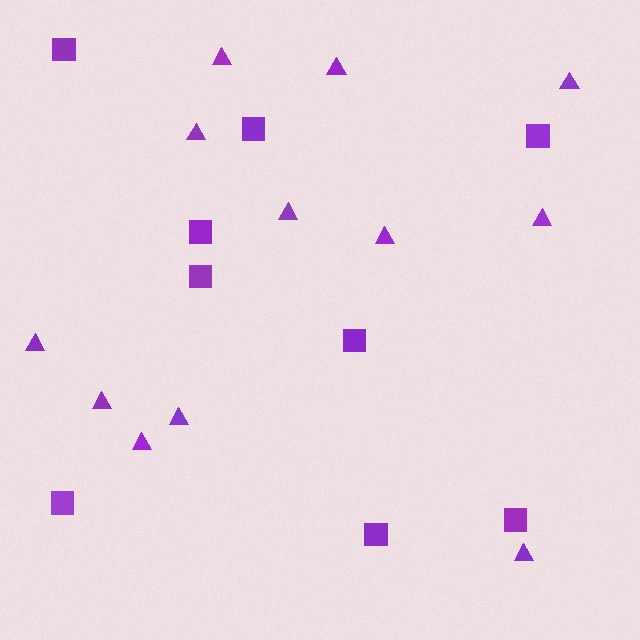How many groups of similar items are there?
There are 2 groups: one group of triangles (12) and one group of squares (9).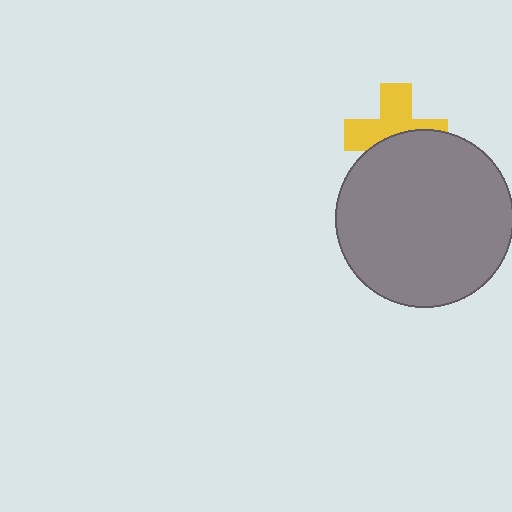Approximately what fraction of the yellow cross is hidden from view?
Roughly 45% of the yellow cross is hidden behind the gray circle.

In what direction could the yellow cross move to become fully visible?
The yellow cross could move up. That would shift it out from behind the gray circle entirely.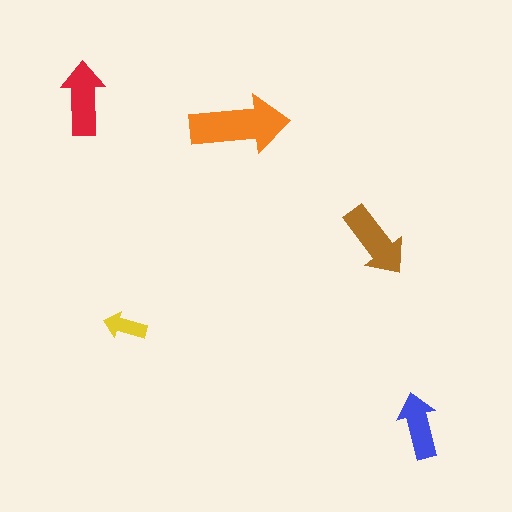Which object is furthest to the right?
The blue arrow is rightmost.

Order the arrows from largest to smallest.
the orange one, the brown one, the red one, the blue one, the yellow one.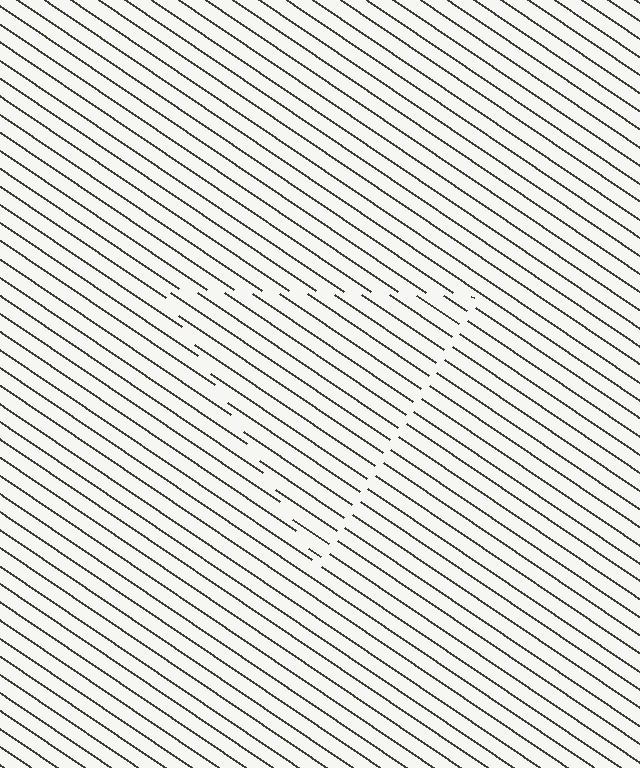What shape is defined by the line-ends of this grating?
An illusory triangle. The interior of the shape contains the same grating, shifted by half a period — the contour is defined by the phase discontinuity where line-ends from the inner and outer gratings abut.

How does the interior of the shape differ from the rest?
The interior of the shape contains the same grating, shifted by half a period — the contour is defined by the phase discontinuity where line-ends from the inner and outer gratings abut.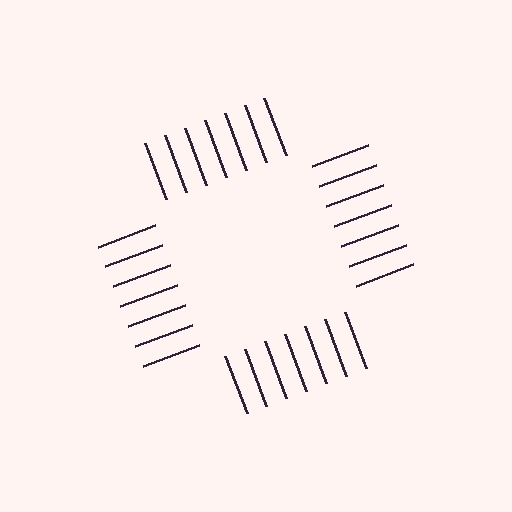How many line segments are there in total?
28 — 7 along each of the 4 edges.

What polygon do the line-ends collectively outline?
An illusory square — the line segments terminate on its edges but no continuous stroke is drawn.